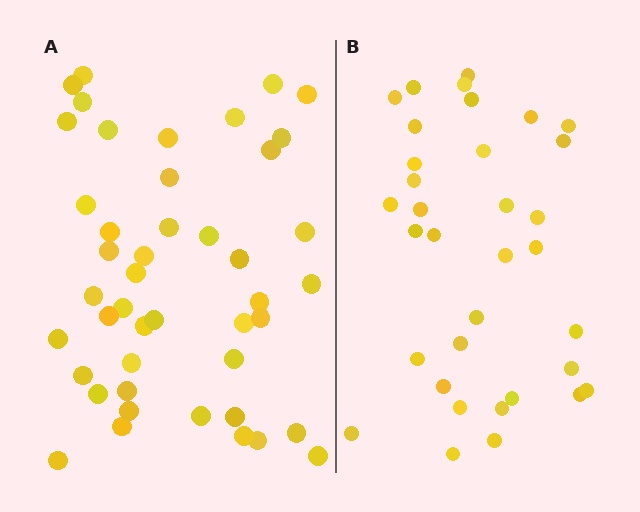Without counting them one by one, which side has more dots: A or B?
Region A (the left region) has more dots.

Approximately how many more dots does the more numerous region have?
Region A has roughly 12 or so more dots than region B.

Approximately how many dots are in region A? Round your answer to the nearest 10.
About 40 dots. (The exact count is 45, which rounds to 40.)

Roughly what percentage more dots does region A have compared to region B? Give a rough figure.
About 30% more.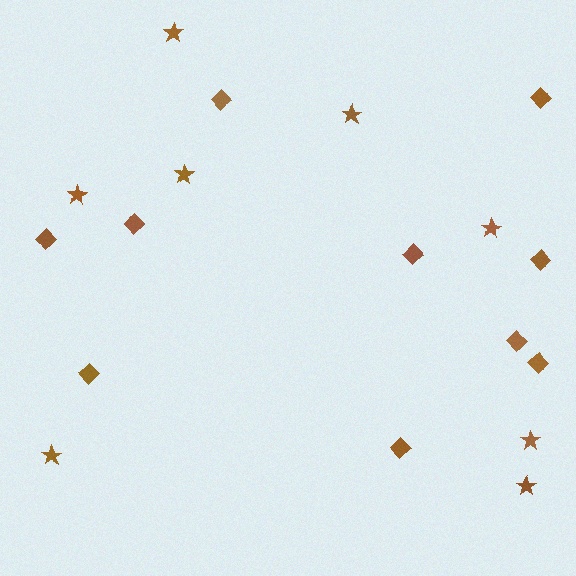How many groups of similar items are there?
There are 2 groups: one group of diamonds (10) and one group of stars (8).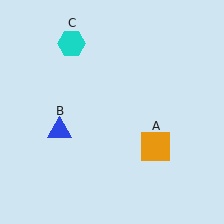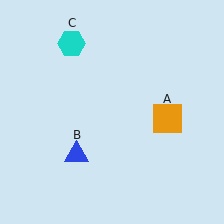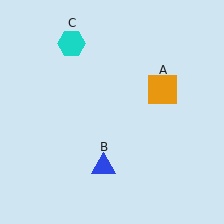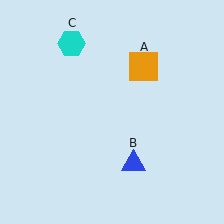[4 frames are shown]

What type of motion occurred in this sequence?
The orange square (object A), blue triangle (object B) rotated counterclockwise around the center of the scene.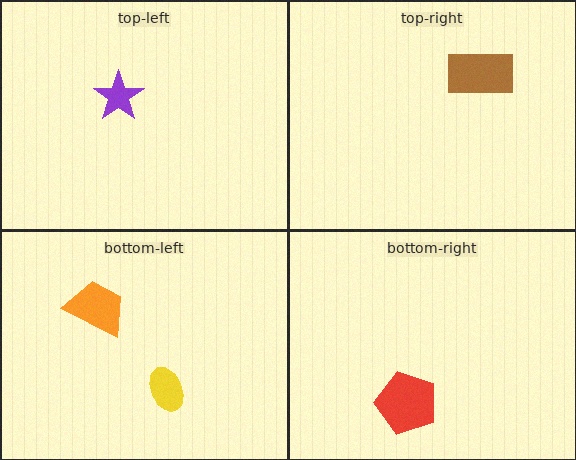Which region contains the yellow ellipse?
The bottom-left region.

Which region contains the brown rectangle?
The top-right region.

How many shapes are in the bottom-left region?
2.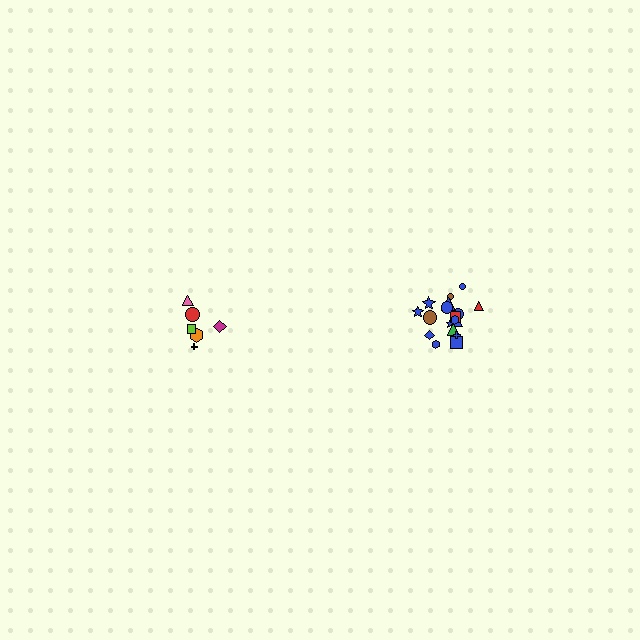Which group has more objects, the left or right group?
The right group.